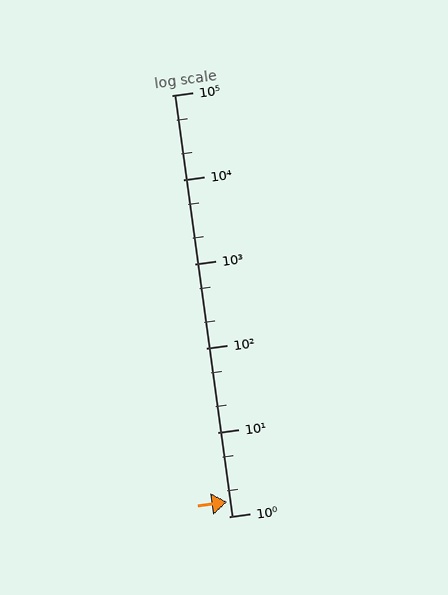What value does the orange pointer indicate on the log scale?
The pointer indicates approximately 1.5.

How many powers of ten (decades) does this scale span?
The scale spans 5 decades, from 1 to 100000.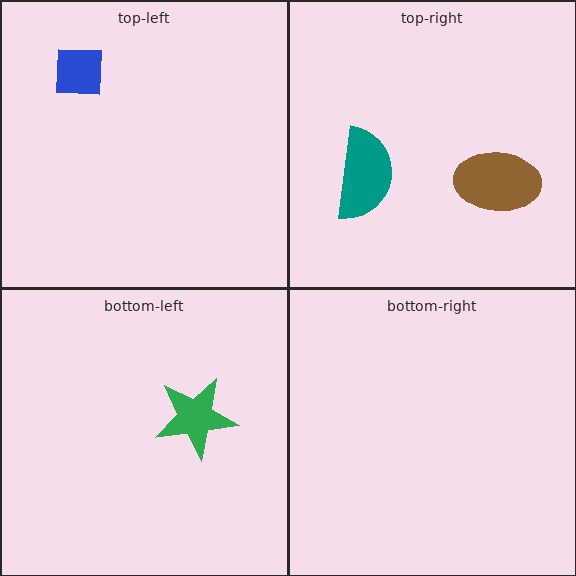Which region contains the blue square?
The top-left region.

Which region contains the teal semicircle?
The top-right region.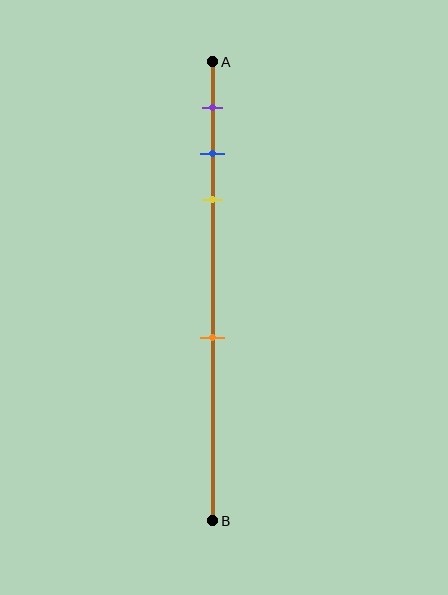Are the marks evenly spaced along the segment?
No, the marks are not evenly spaced.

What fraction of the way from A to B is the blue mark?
The blue mark is approximately 20% (0.2) of the way from A to B.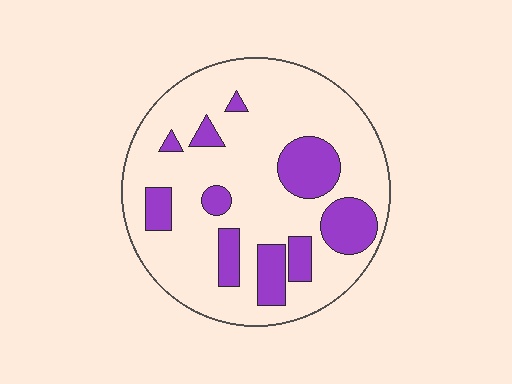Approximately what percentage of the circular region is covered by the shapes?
Approximately 25%.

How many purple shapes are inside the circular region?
10.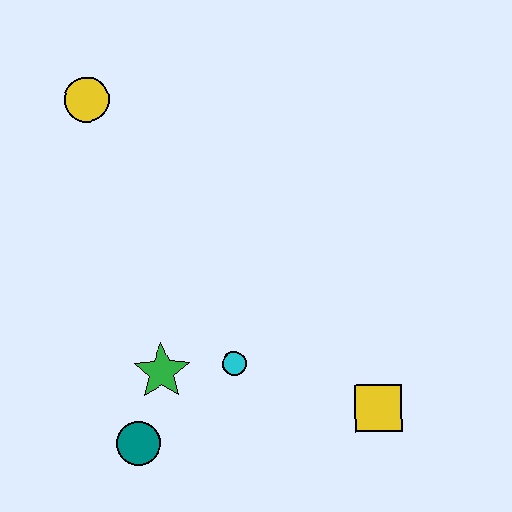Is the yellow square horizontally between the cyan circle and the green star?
No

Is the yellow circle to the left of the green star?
Yes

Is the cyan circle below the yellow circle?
Yes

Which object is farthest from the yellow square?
The yellow circle is farthest from the yellow square.